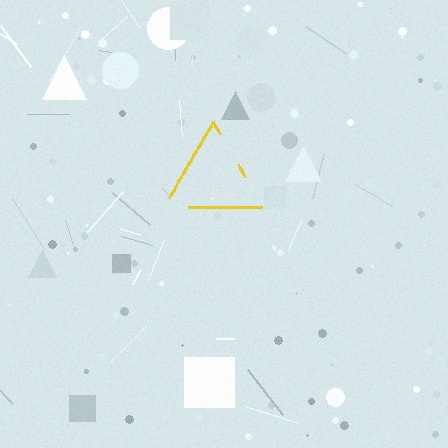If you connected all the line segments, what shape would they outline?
They would outline a triangle.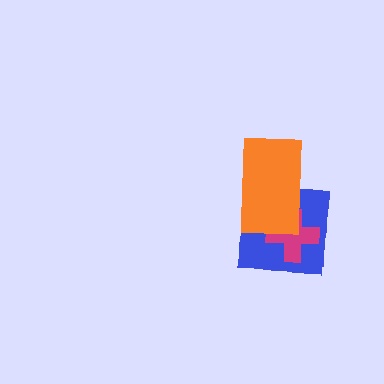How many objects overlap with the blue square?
2 objects overlap with the blue square.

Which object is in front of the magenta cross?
The orange rectangle is in front of the magenta cross.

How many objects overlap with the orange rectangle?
2 objects overlap with the orange rectangle.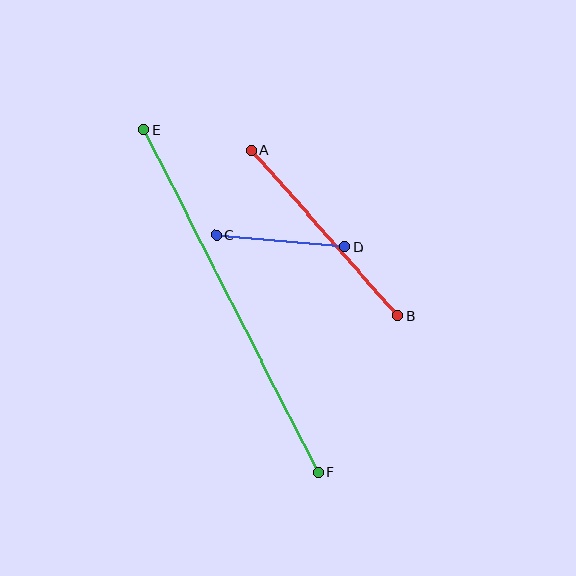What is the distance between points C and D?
The distance is approximately 129 pixels.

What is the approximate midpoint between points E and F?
The midpoint is at approximately (231, 301) pixels.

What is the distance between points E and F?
The distance is approximately 384 pixels.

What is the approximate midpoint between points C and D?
The midpoint is at approximately (281, 241) pixels.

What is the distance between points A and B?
The distance is approximately 221 pixels.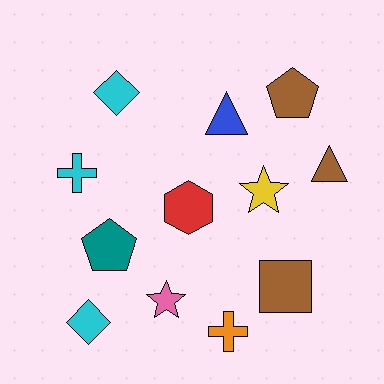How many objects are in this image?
There are 12 objects.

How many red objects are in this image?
There is 1 red object.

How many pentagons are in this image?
There are 2 pentagons.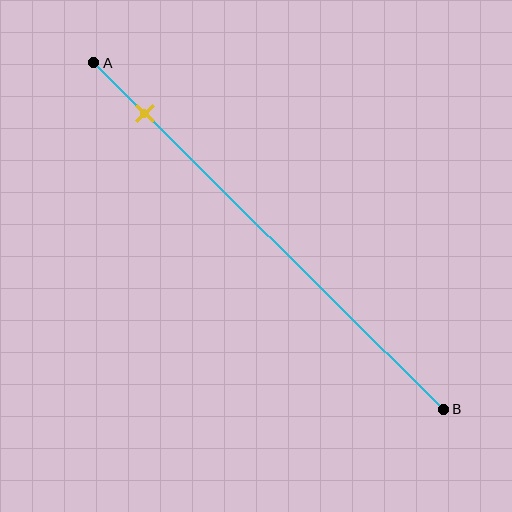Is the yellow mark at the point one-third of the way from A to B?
No, the mark is at about 15% from A, not at the 33% one-third point.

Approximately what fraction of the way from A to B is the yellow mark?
The yellow mark is approximately 15% of the way from A to B.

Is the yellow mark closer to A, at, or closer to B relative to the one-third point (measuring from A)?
The yellow mark is closer to point A than the one-third point of segment AB.